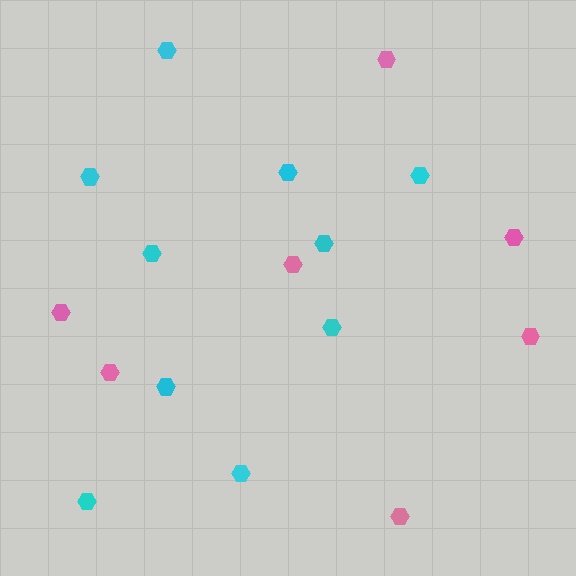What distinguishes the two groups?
There are 2 groups: one group of cyan hexagons (10) and one group of pink hexagons (7).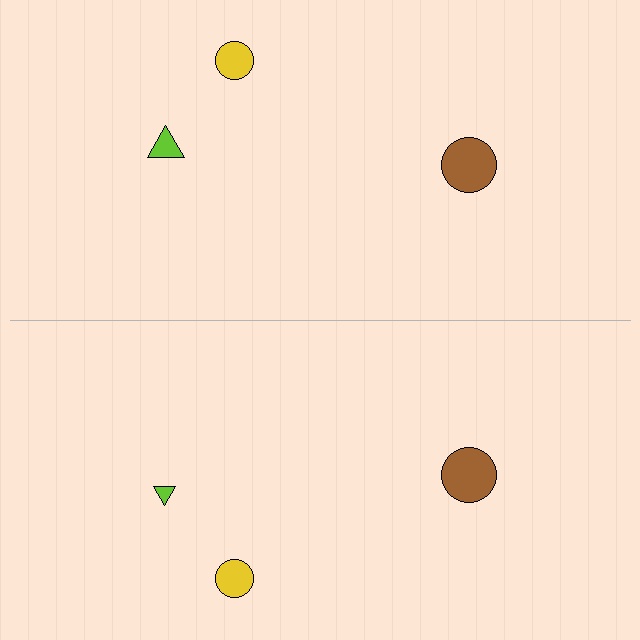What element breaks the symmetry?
The lime triangle on the bottom side has a different size than its mirror counterpart.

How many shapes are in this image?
There are 6 shapes in this image.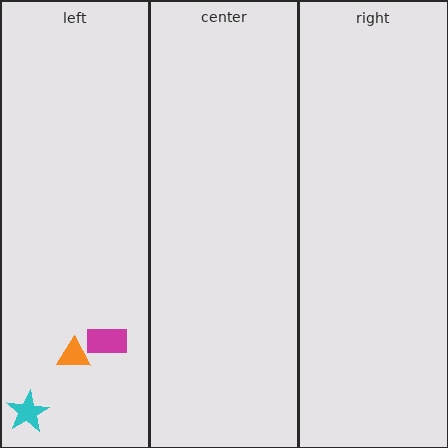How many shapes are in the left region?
3.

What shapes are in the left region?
The magenta rectangle, the cyan star, the orange triangle.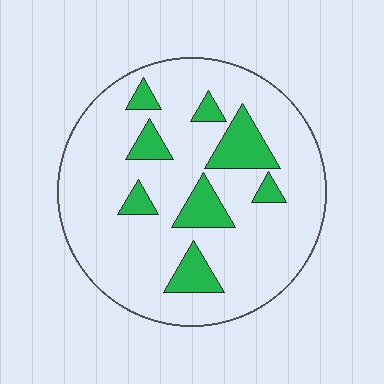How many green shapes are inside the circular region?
8.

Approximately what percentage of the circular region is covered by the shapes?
Approximately 15%.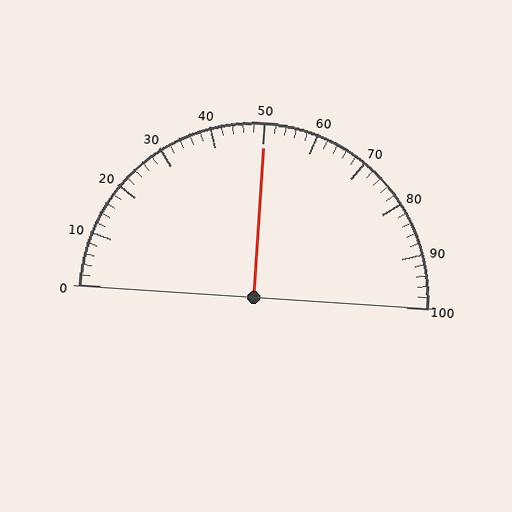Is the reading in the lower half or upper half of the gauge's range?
The reading is in the upper half of the range (0 to 100).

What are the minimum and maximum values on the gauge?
The gauge ranges from 0 to 100.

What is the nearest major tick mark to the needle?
The nearest major tick mark is 50.